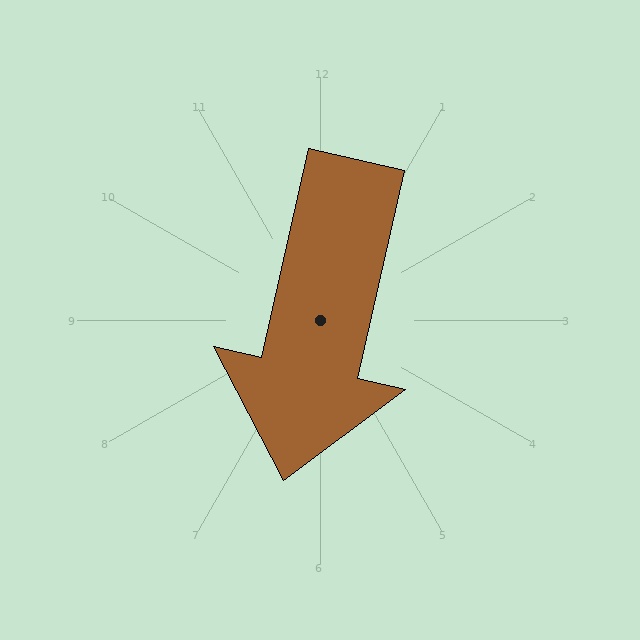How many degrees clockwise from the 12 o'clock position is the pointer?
Approximately 193 degrees.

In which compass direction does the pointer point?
South.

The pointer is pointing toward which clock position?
Roughly 6 o'clock.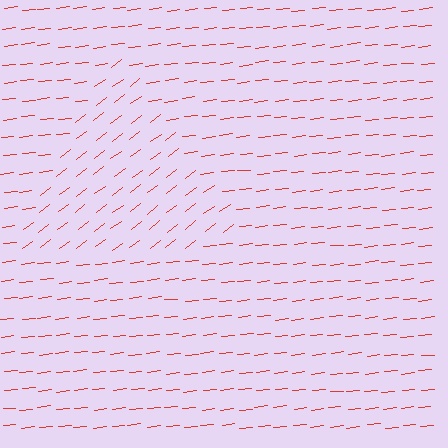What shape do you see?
I see a triangle.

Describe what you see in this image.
The image is filled with small red line segments. A triangle region in the image has lines oriented differently from the surrounding lines, creating a visible texture boundary.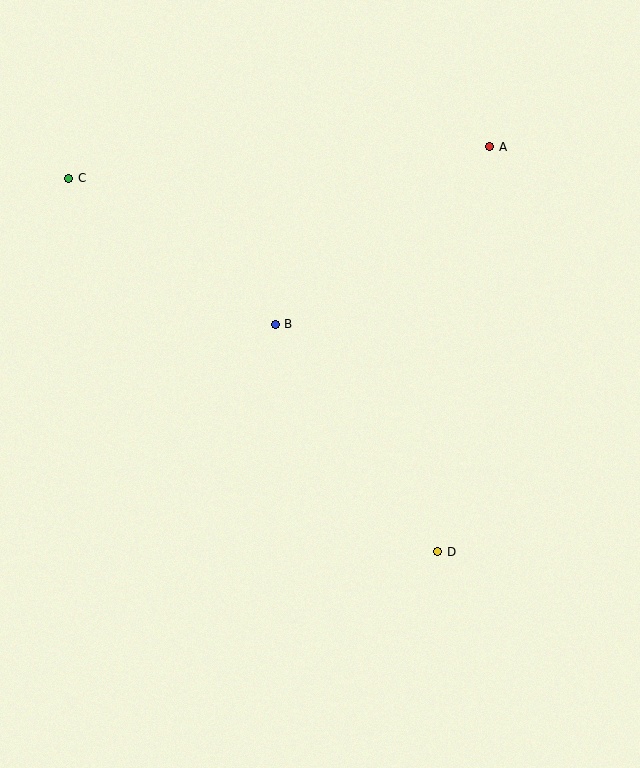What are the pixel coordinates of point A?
Point A is at (490, 147).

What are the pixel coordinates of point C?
Point C is at (69, 178).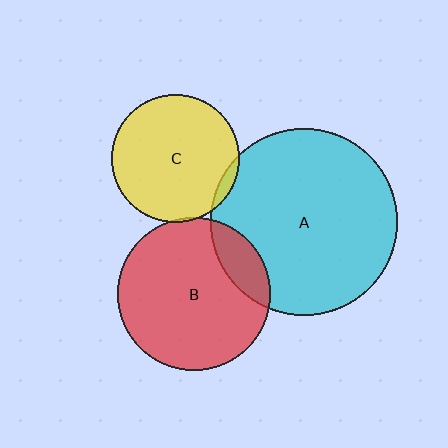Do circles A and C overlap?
Yes.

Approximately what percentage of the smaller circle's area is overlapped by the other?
Approximately 5%.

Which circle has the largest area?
Circle A (cyan).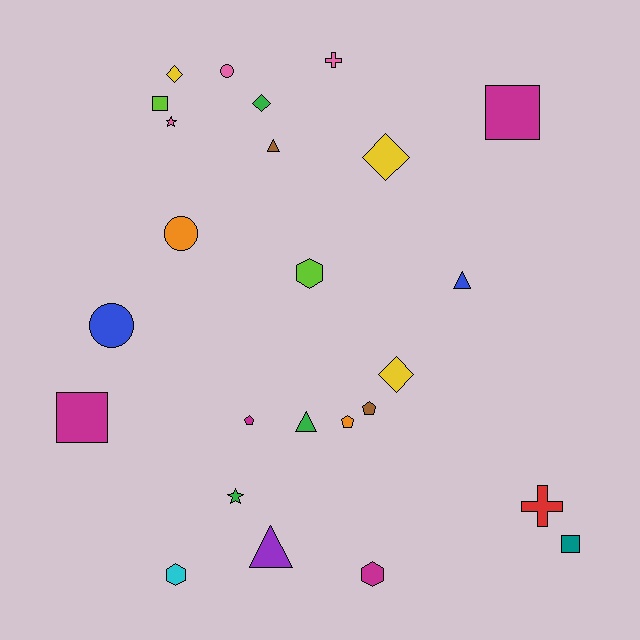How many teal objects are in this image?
There is 1 teal object.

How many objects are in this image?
There are 25 objects.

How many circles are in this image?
There are 3 circles.